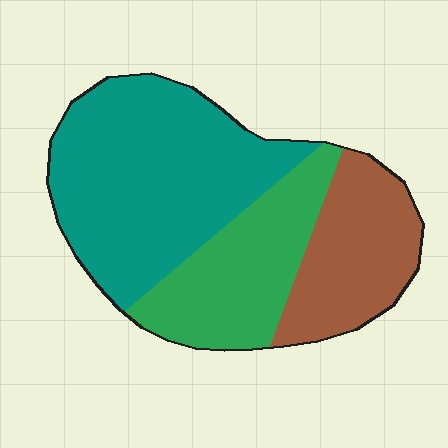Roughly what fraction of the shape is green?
Green covers 27% of the shape.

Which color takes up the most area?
Teal, at roughly 50%.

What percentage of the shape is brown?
Brown takes up about one quarter (1/4) of the shape.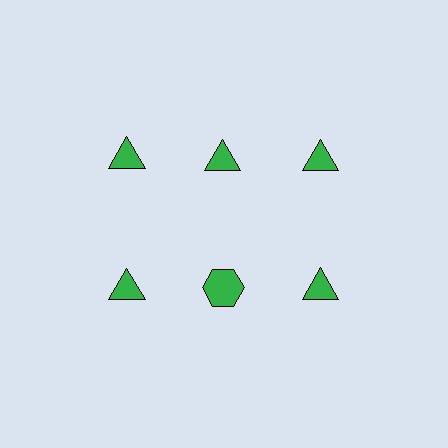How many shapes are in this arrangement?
There are 6 shapes arranged in a grid pattern.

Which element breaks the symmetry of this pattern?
The green hexagon in the second row, second from left column breaks the symmetry. All other shapes are green triangles.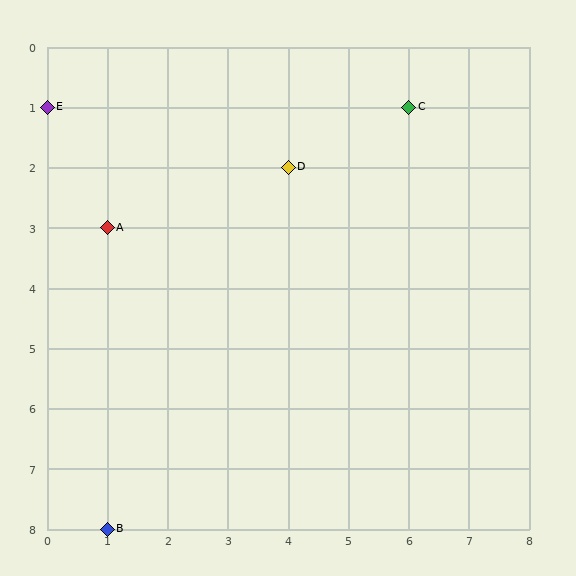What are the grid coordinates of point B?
Point B is at grid coordinates (1, 8).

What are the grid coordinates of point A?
Point A is at grid coordinates (1, 3).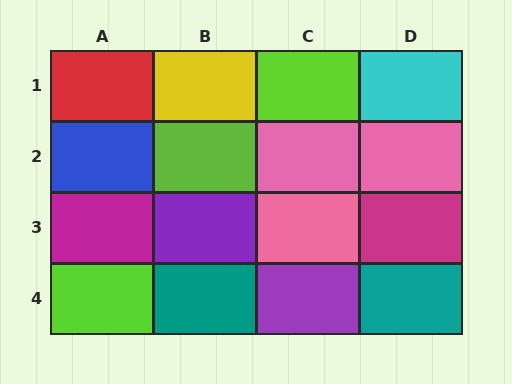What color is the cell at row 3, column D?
Magenta.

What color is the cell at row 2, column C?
Pink.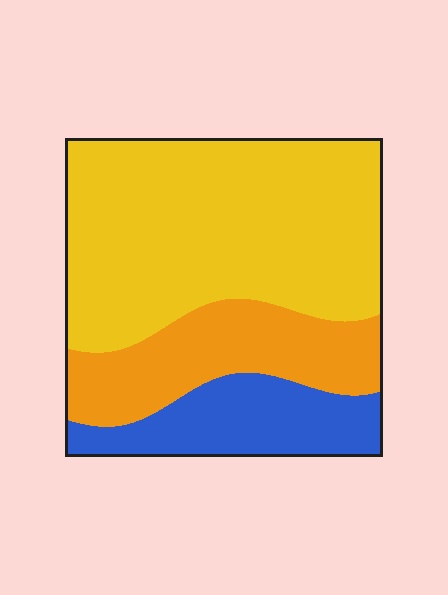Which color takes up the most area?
Yellow, at roughly 60%.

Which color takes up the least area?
Blue, at roughly 20%.